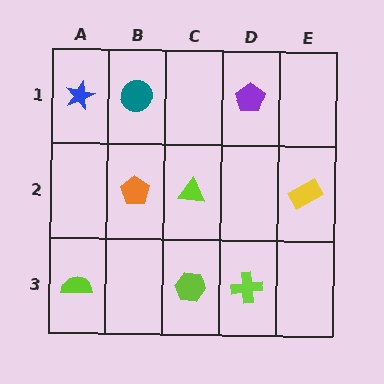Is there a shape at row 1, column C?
No, that cell is empty.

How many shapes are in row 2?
3 shapes.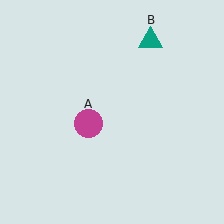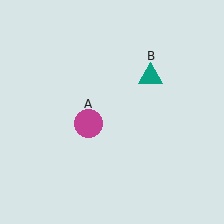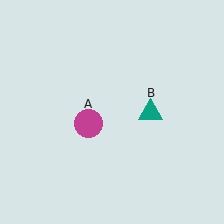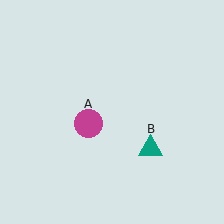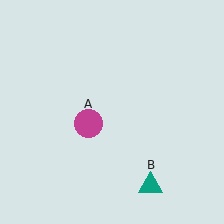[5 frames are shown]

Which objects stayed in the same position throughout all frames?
Magenta circle (object A) remained stationary.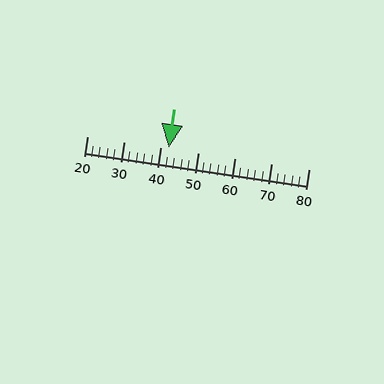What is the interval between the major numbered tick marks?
The major tick marks are spaced 10 units apart.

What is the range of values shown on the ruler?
The ruler shows values from 20 to 80.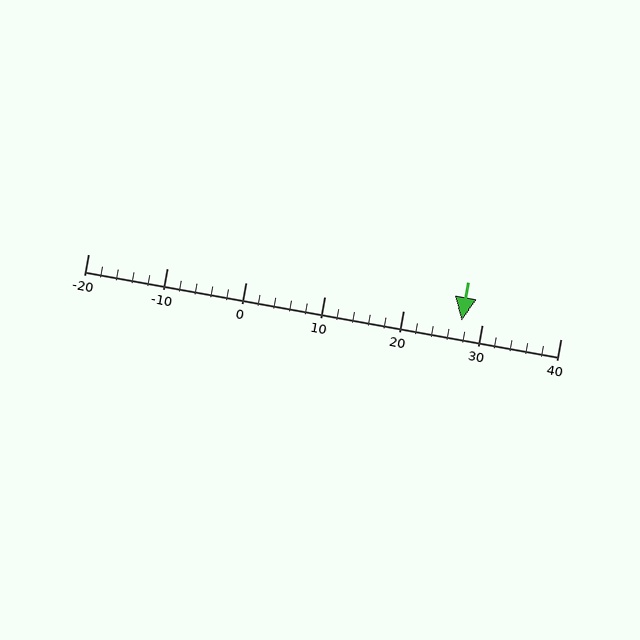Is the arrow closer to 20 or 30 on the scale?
The arrow is closer to 30.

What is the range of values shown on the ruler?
The ruler shows values from -20 to 40.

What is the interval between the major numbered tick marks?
The major tick marks are spaced 10 units apart.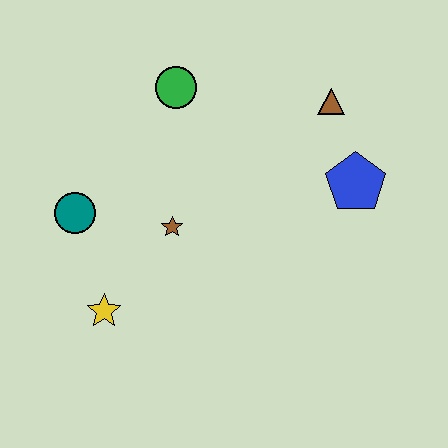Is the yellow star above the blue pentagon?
No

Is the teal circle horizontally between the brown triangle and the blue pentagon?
No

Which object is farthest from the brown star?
The brown triangle is farthest from the brown star.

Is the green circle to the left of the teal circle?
No